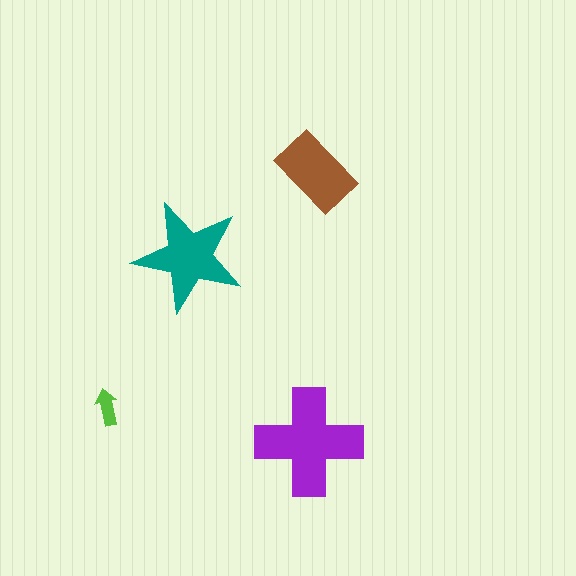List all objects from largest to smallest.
The purple cross, the teal star, the brown rectangle, the lime arrow.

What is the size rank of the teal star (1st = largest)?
2nd.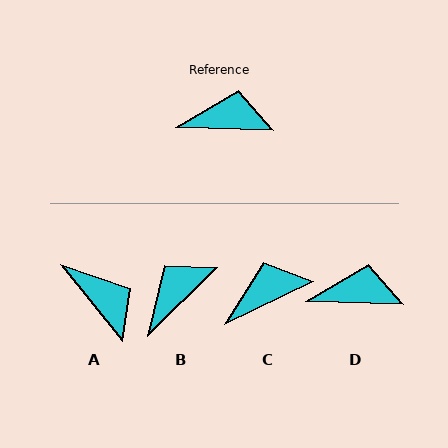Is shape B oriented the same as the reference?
No, it is off by about 46 degrees.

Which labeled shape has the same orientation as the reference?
D.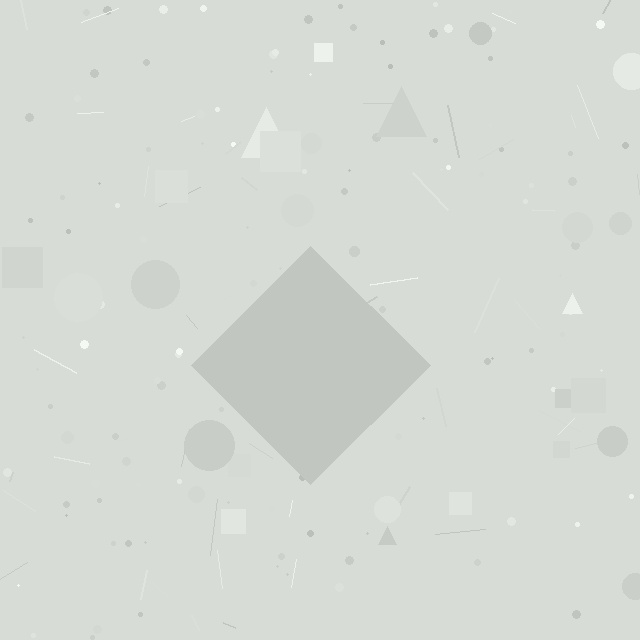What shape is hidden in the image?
A diamond is hidden in the image.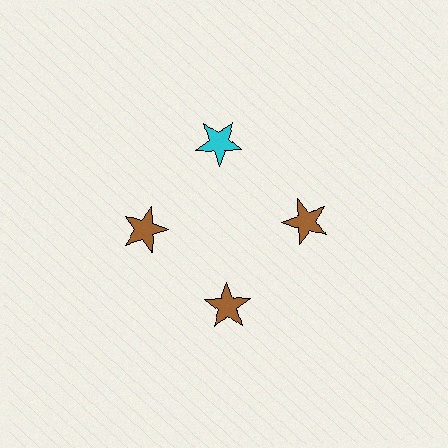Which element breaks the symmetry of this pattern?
The cyan star at roughly the 12 o'clock position breaks the symmetry. All other shapes are brown stars.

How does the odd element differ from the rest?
It has a different color: cyan instead of brown.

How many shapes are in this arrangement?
There are 4 shapes arranged in a ring pattern.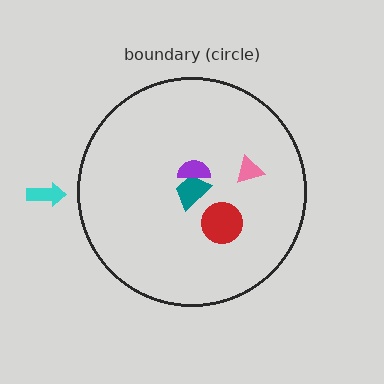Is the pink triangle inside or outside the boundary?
Inside.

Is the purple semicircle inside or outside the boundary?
Inside.